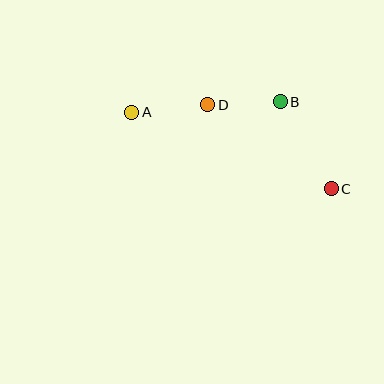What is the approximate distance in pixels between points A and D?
The distance between A and D is approximately 77 pixels.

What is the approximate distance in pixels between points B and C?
The distance between B and C is approximately 101 pixels.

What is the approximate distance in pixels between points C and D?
The distance between C and D is approximately 149 pixels.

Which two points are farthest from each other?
Points A and C are farthest from each other.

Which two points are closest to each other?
Points B and D are closest to each other.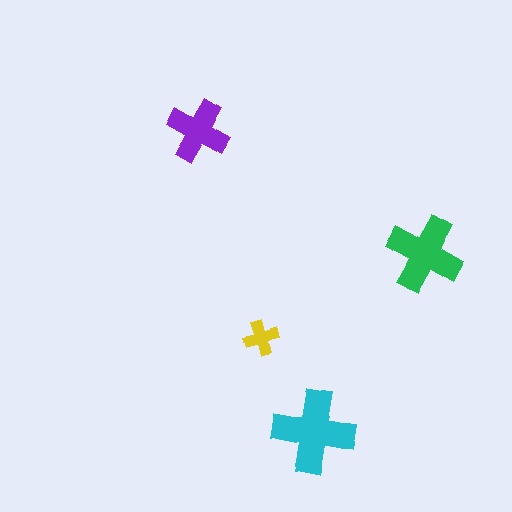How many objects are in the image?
There are 4 objects in the image.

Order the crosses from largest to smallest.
the cyan one, the green one, the purple one, the yellow one.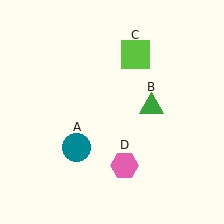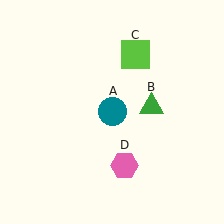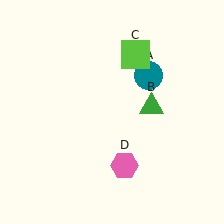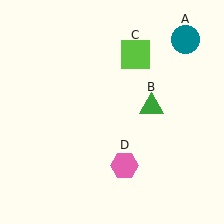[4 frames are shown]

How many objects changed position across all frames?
1 object changed position: teal circle (object A).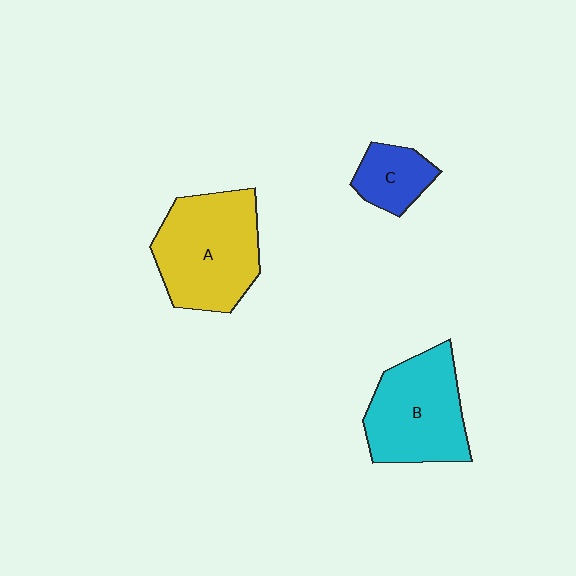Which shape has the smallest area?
Shape C (blue).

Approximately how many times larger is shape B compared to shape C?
Approximately 2.3 times.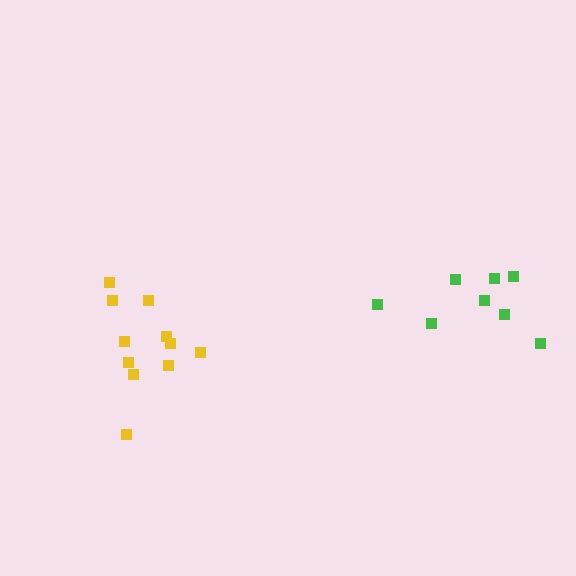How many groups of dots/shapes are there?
There are 2 groups.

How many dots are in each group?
Group 1: 11 dots, Group 2: 8 dots (19 total).